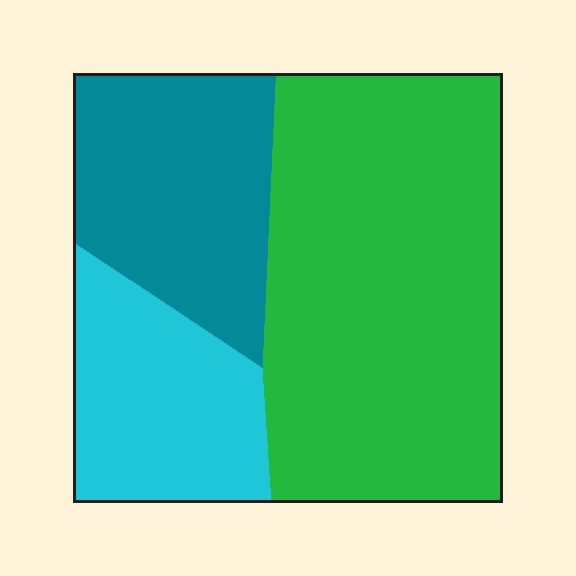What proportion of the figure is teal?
Teal covers about 25% of the figure.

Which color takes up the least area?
Cyan, at roughly 20%.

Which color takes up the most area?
Green, at roughly 55%.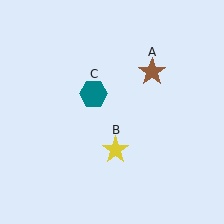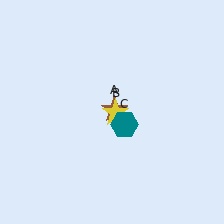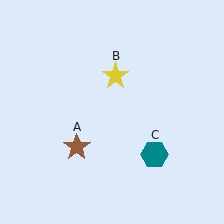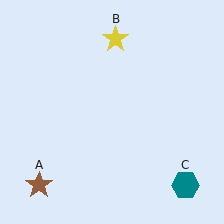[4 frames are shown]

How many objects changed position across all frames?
3 objects changed position: brown star (object A), yellow star (object B), teal hexagon (object C).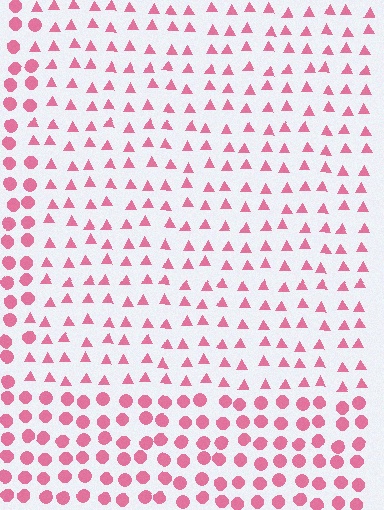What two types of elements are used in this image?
The image uses triangles inside the rectangle region and circles outside it.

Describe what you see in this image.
The image is filled with small pink elements arranged in a uniform grid. A rectangle-shaped region contains triangles, while the surrounding area contains circles. The boundary is defined purely by the change in element shape.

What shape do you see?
I see a rectangle.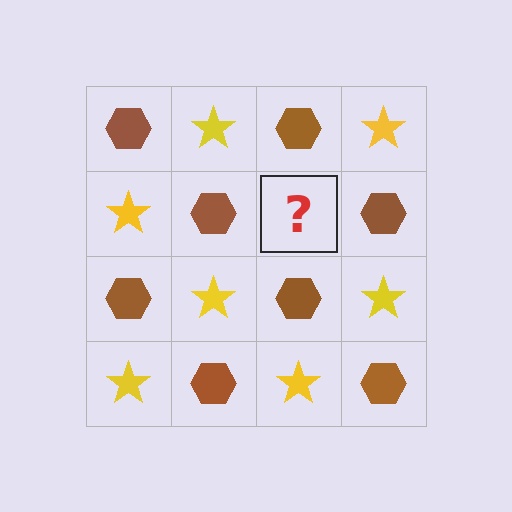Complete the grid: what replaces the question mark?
The question mark should be replaced with a yellow star.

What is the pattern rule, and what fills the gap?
The rule is that it alternates brown hexagon and yellow star in a checkerboard pattern. The gap should be filled with a yellow star.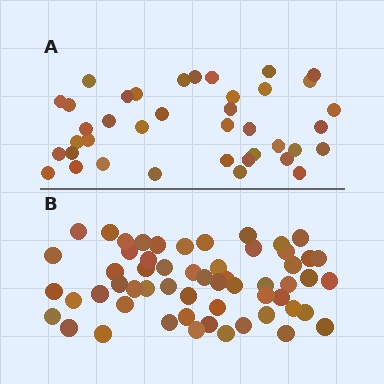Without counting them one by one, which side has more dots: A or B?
Region B (the bottom region) has more dots.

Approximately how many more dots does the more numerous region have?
Region B has approximately 20 more dots than region A.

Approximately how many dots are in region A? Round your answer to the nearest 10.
About 40 dots. (The exact count is 39, which rounds to 40.)